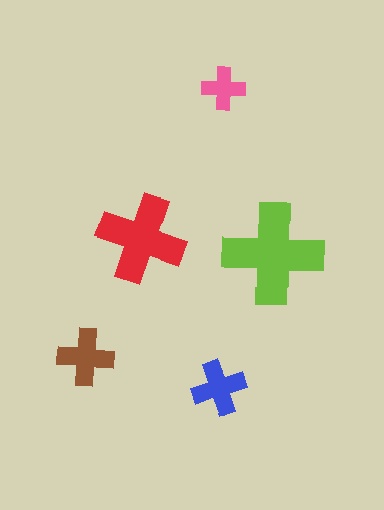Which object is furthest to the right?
The lime cross is rightmost.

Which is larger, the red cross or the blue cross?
The red one.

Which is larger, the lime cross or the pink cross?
The lime one.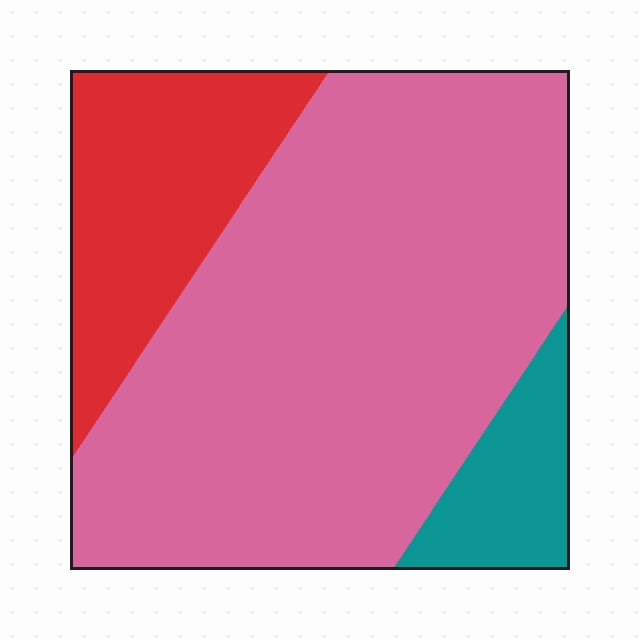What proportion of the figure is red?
Red takes up less than a quarter of the figure.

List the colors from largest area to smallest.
From largest to smallest: pink, red, teal.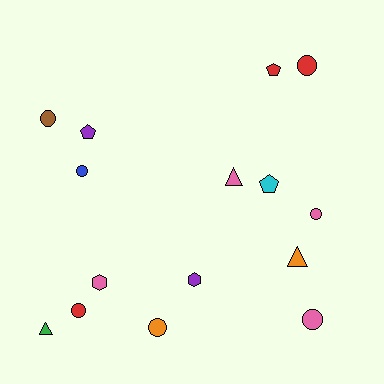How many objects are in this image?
There are 15 objects.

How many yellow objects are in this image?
There are no yellow objects.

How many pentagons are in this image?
There are 3 pentagons.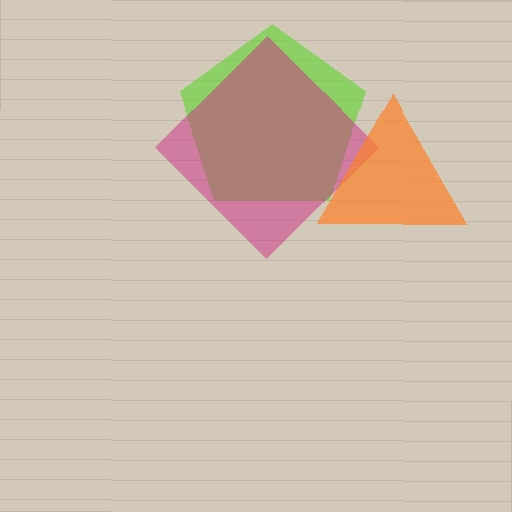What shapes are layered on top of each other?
The layered shapes are: a lime pentagon, a magenta diamond, an orange triangle.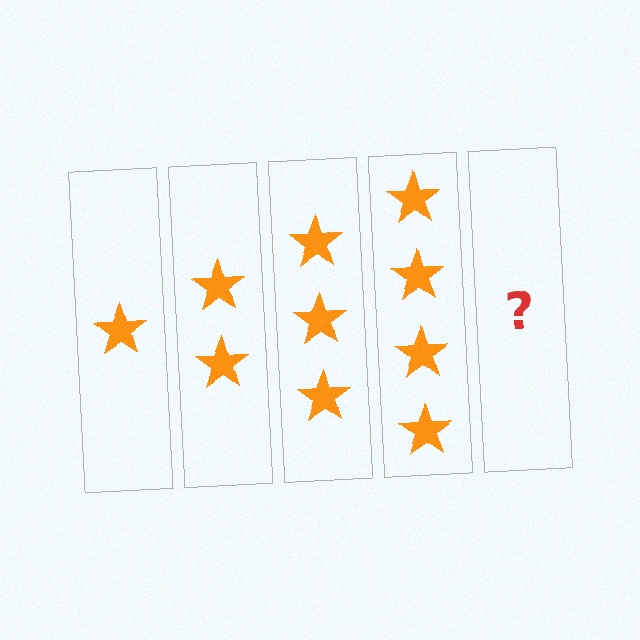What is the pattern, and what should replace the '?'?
The pattern is that each step adds one more star. The '?' should be 5 stars.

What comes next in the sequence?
The next element should be 5 stars.